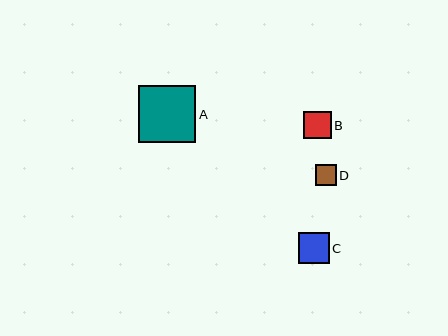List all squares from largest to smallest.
From largest to smallest: A, C, B, D.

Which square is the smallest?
Square D is the smallest with a size of approximately 21 pixels.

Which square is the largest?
Square A is the largest with a size of approximately 57 pixels.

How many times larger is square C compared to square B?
Square C is approximately 1.1 times the size of square B.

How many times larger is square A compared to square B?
Square A is approximately 2.1 times the size of square B.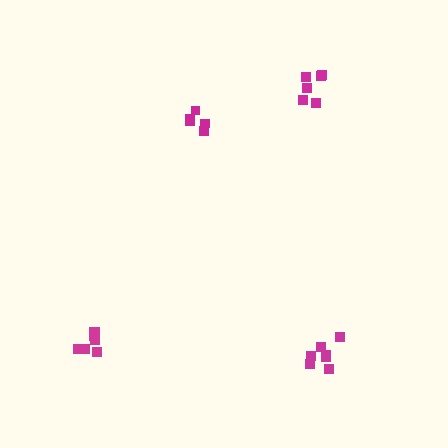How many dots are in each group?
Group 1: 7 dots, Group 2: 6 dots, Group 3: 5 dots, Group 4: 7 dots (25 total).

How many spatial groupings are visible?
There are 4 spatial groupings.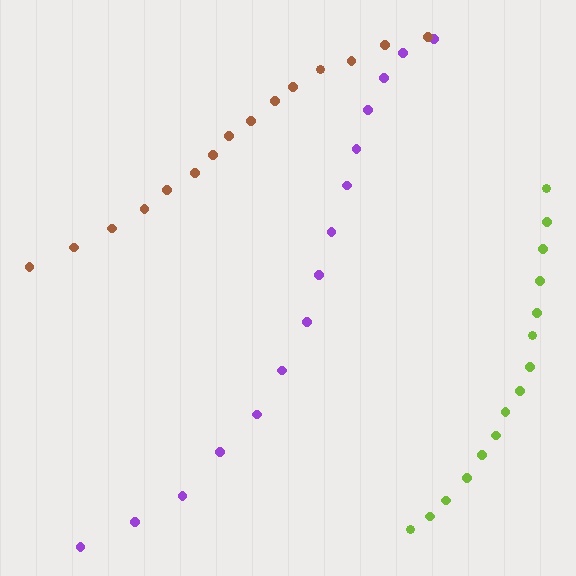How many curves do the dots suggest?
There are 3 distinct paths.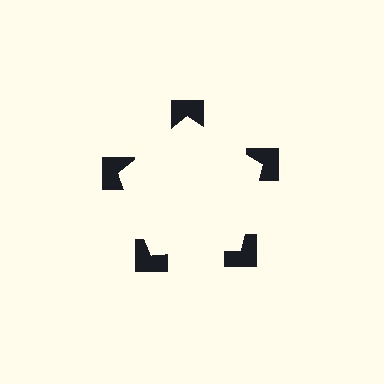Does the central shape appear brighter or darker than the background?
It typically appears slightly brighter than the background, even though no actual brightness change is drawn.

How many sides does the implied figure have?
5 sides.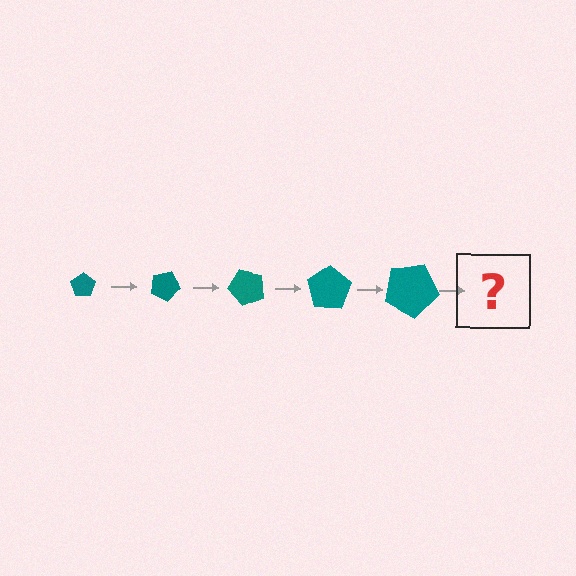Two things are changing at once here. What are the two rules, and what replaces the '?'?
The two rules are that the pentagon grows larger each step and it rotates 25 degrees each step. The '?' should be a pentagon, larger than the previous one and rotated 125 degrees from the start.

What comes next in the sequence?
The next element should be a pentagon, larger than the previous one and rotated 125 degrees from the start.